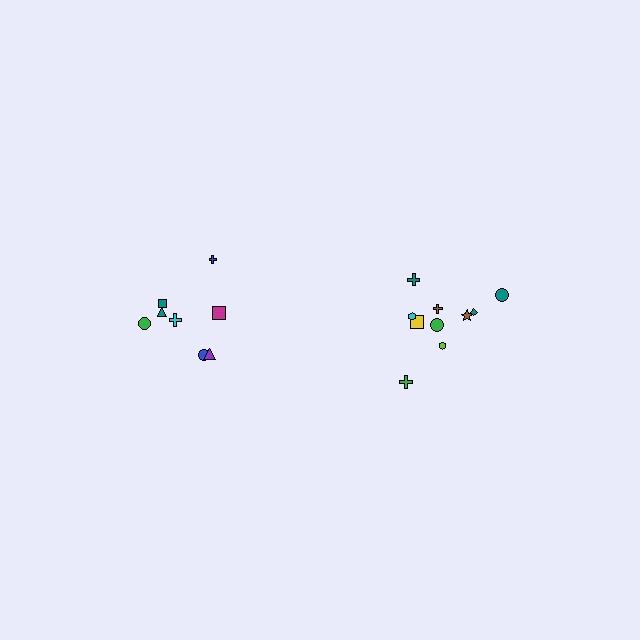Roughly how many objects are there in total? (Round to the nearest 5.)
Roughly 20 objects in total.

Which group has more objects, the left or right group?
The right group.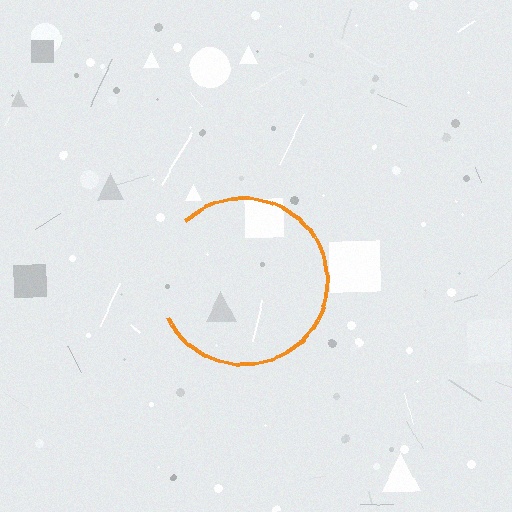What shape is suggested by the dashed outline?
The dashed outline suggests a circle.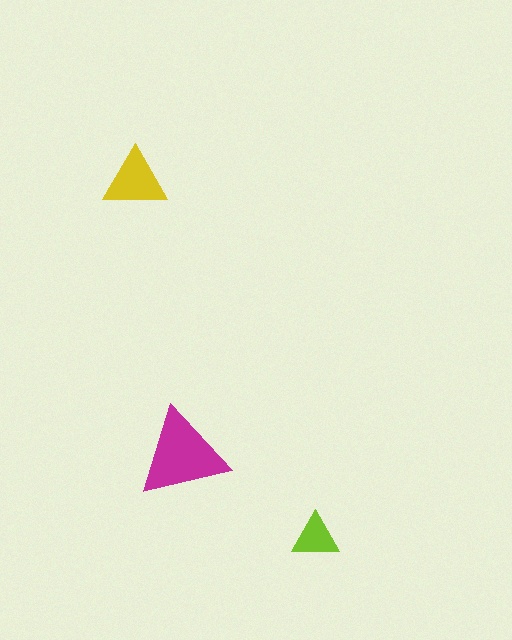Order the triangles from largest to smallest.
the magenta one, the yellow one, the lime one.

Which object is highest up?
The yellow triangle is topmost.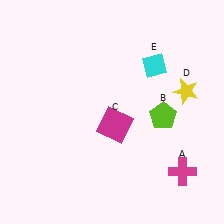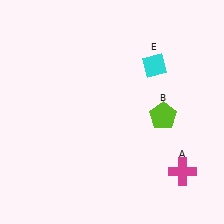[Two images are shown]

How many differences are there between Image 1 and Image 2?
There are 2 differences between the two images.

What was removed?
The magenta square (C), the yellow star (D) were removed in Image 2.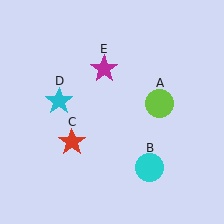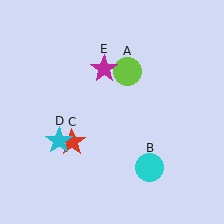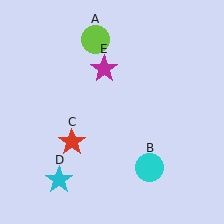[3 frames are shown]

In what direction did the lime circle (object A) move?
The lime circle (object A) moved up and to the left.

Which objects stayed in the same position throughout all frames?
Cyan circle (object B) and red star (object C) and magenta star (object E) remained stationary.